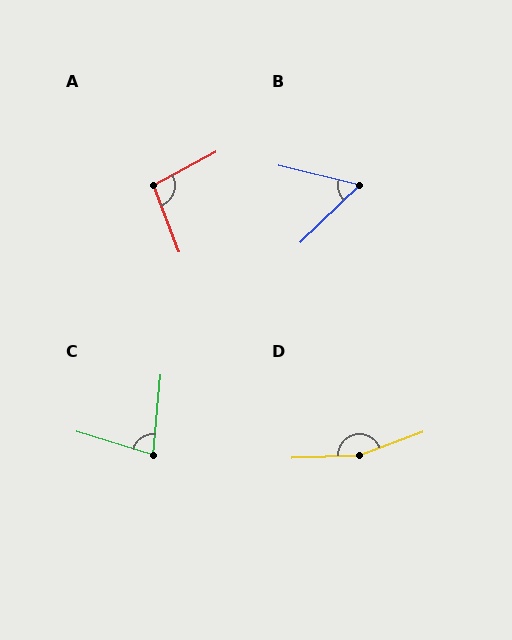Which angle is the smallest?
B, at approximately 57 degrees.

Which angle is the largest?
D, at approximately 161 degrees.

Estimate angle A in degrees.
Approximately 97 degrees.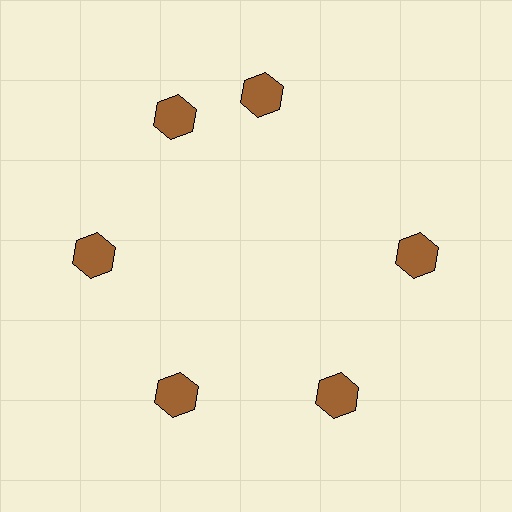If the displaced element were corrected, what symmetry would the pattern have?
It would have 6-fold rotational symmetry — the pattern would map onto itself every 60 degrees.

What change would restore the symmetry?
The symmetry would be restored by rotating it back into even spacing with its neighbors so that all 6 hexagons sit at equal angles and equal distance from the center.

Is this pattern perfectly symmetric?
No. The 6 brown hexagons are arranged in a ring, but one element near the 1 o'clock position is rotated out of alignment along the ring, breaking the 6-fold rotational symmetry.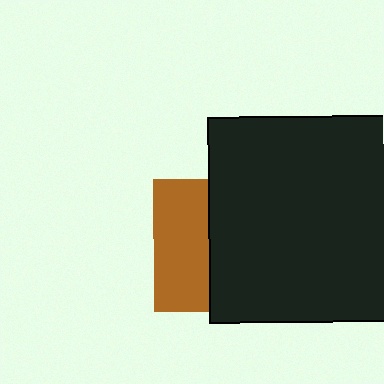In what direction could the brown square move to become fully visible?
The brown square could move left. That would shift it out from behind the black rectangle entirely.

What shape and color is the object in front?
The object in front is a black rectangle.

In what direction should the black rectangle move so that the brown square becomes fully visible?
The black rectangle should move right. That is the shortest direction to clear the overlap and leave the brown square fully visible.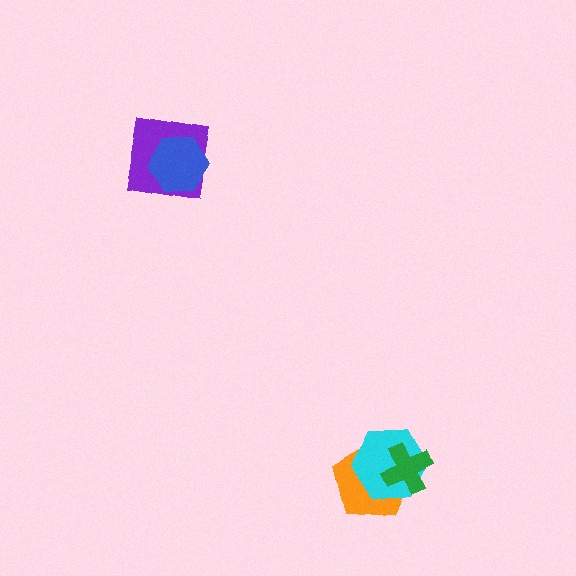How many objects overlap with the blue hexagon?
1 object overlaps with the blue hexagon.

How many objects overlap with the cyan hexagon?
2 objects overlap with the cyan hexagon.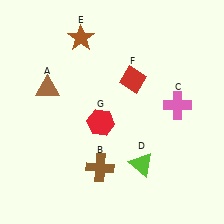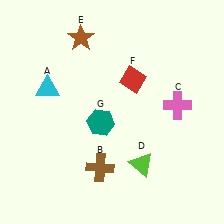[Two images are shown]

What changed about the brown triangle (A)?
In Image 1, A is brown. In Image 2, it changed to cyan.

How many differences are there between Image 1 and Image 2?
There are 2 differences between the two images.